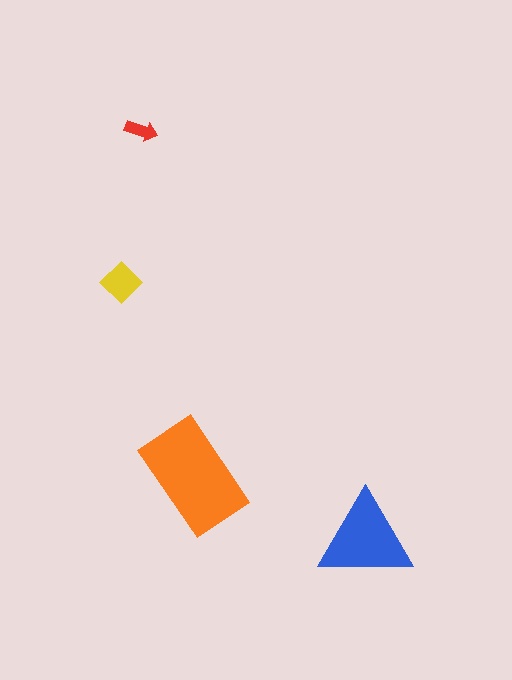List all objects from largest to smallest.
The orange rectangle, the blue triangle, the yellow diamond, the red arrow.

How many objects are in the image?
There are 4 objects in the image.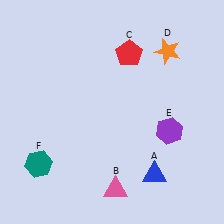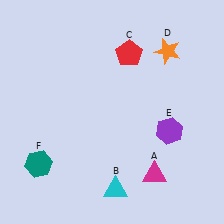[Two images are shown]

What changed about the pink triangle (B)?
In Image 1, B is pink. In Image 2, it changed to cyan.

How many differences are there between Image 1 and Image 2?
There are 2 differences between the two images.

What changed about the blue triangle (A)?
In Image 1, A is blue. In Image 2, it changed to magenta.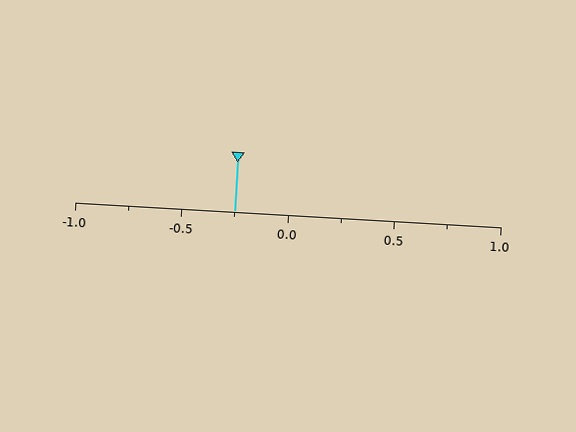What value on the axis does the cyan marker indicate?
The marker indicates approximately -0.25.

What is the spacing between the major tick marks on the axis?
The major ticks are spaced 0.5 apart.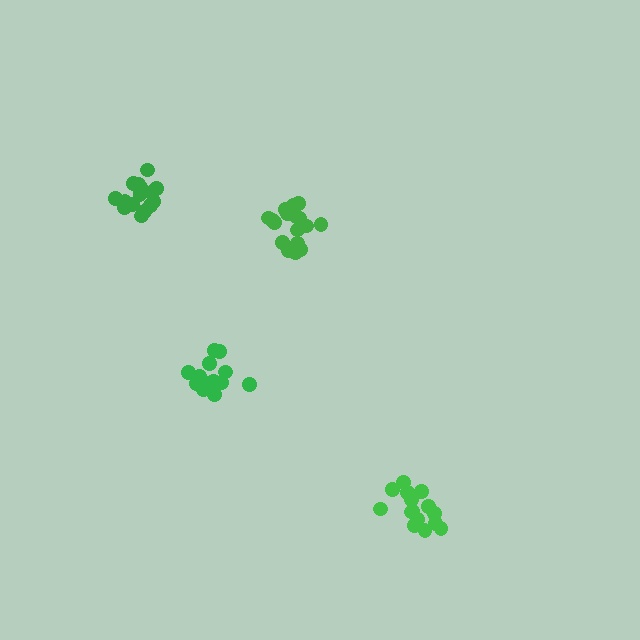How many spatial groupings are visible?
There are 4 spatial groupings.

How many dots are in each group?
Group 1: 13 dots, Group 2: 16 dots, Group 3: 17 dots, Group 4: 15 dots (61 total).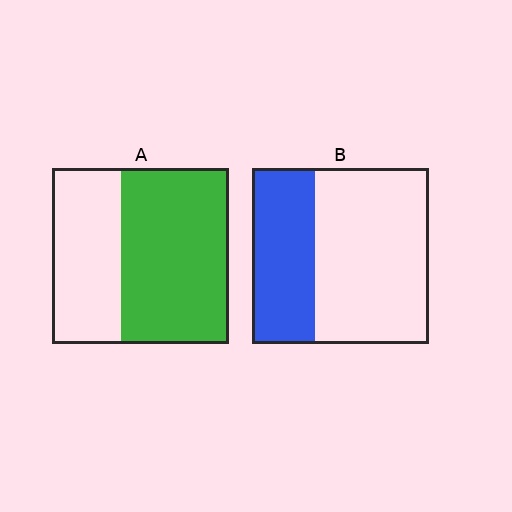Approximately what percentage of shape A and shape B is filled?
A is approximately 60% and B is approximately 35%.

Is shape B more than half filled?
No.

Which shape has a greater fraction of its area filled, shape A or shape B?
Shape A.